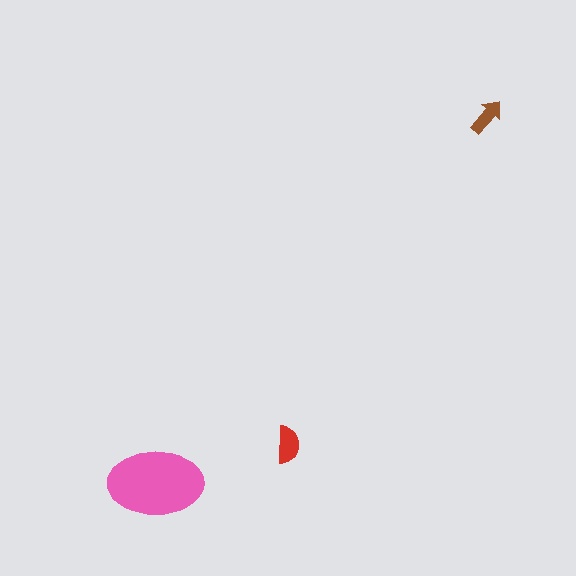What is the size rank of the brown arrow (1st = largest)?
3rd.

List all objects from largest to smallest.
The pink ellipse, the red semicircle, the brown arrow.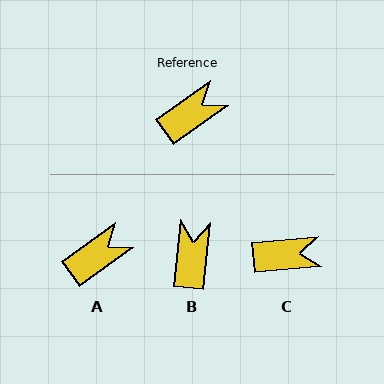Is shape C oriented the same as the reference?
No, it is off by about 30 degrees.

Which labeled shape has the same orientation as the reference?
A.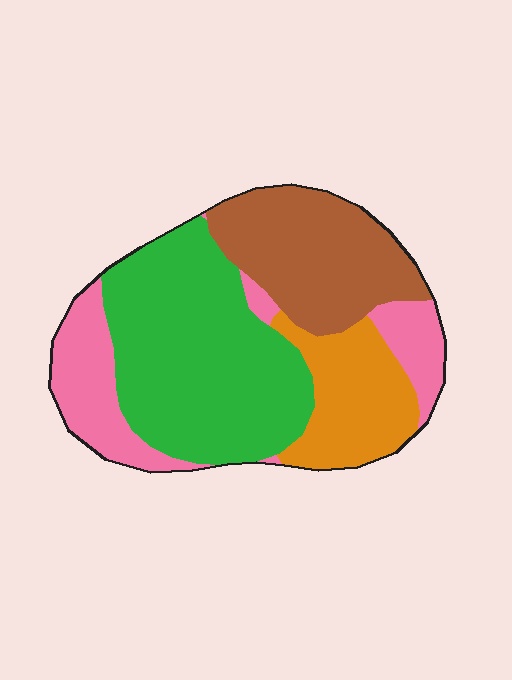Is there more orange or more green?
Green.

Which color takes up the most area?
Green, at roughly 40%.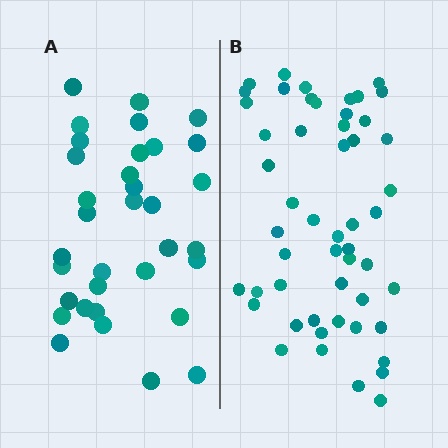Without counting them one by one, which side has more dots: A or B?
Region B (the right region) has more dots.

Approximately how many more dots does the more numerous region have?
Region B has approximately 20 more dots than region A.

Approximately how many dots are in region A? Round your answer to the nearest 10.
About 30 dots. (The exact count is 34, which rounds to 30.)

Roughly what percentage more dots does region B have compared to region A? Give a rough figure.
About 55% more.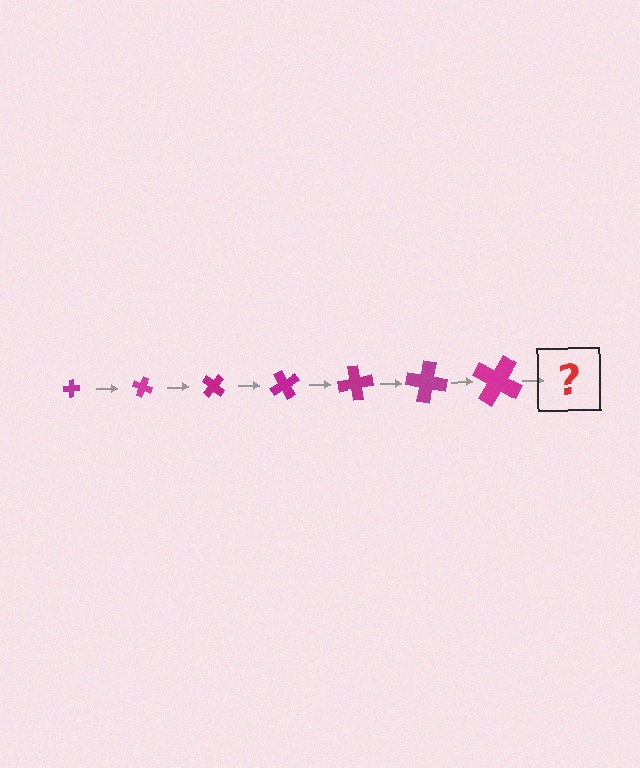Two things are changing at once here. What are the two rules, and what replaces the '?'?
The two rules are that the cross grows larger each step and it rotates 20 degrees each step. The '?' should be a cross, larger than the previous one and rotated 140 degrees from the start.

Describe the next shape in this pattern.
It should be a cross, larger than the previous one and rotated 140 degrees from the start.